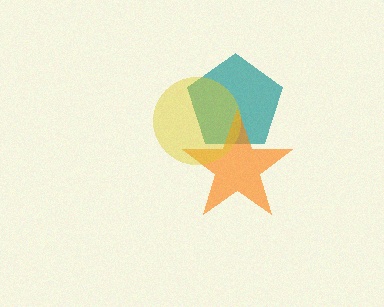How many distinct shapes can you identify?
There are 3 distinct shapes: a teal pentagon, an orange star, a yellow circle.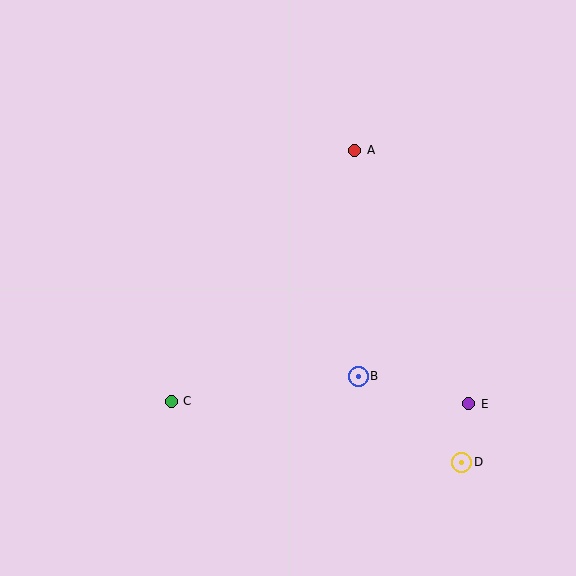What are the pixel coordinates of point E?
Point E is at (469, 404).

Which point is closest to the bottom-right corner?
Point D is closest to the bottom-right corner.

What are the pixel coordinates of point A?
Point A is at (355, 150).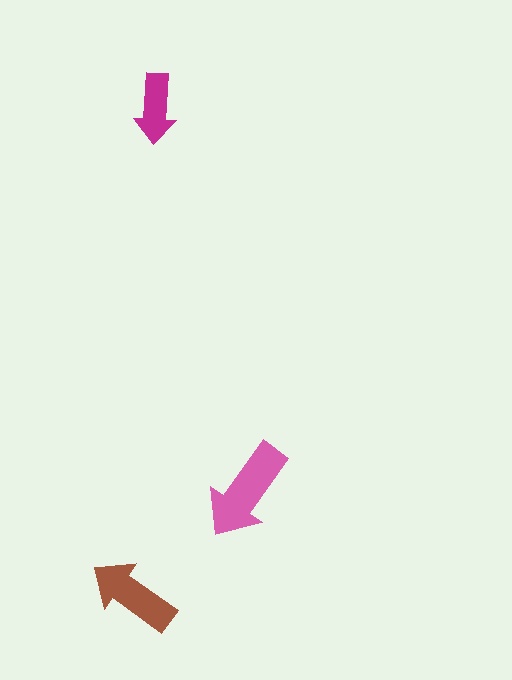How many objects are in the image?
There are 3 objects in the image.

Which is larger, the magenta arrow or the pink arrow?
The pink one.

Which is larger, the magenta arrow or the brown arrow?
The brown one.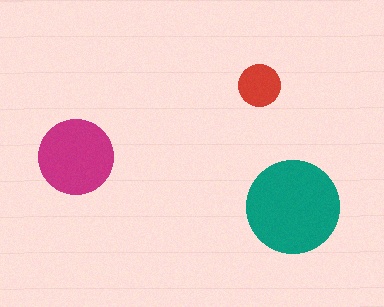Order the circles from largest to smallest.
the teal one, the magenta one, the red one.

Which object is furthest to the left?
The magenta circle is leftmost.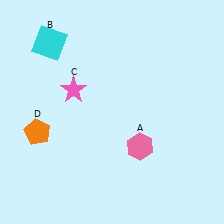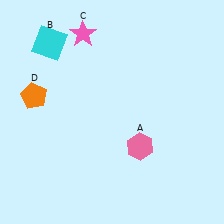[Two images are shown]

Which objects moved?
The objects that moved are: the pink star (C), the orange pentagon (D).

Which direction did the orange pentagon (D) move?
The orange pentagon (D) moved up.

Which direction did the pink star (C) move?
The pink star (C) moved up.